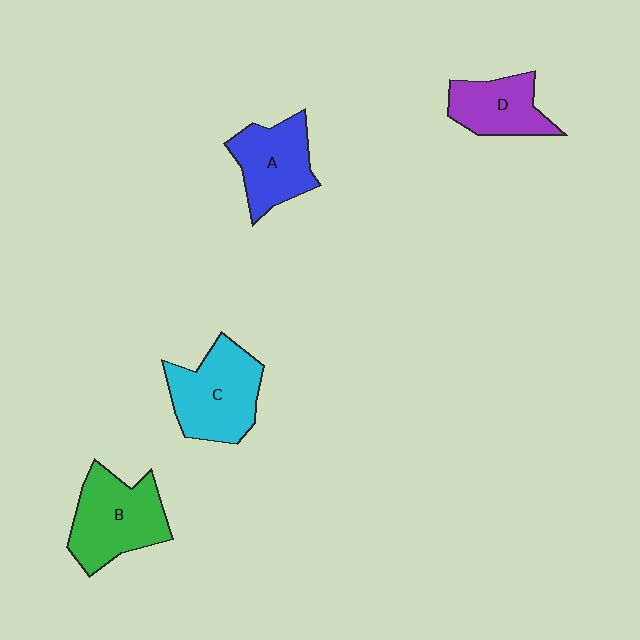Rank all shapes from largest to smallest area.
From largest to smallest: C (cyan), B (green), A (blue), D (purple).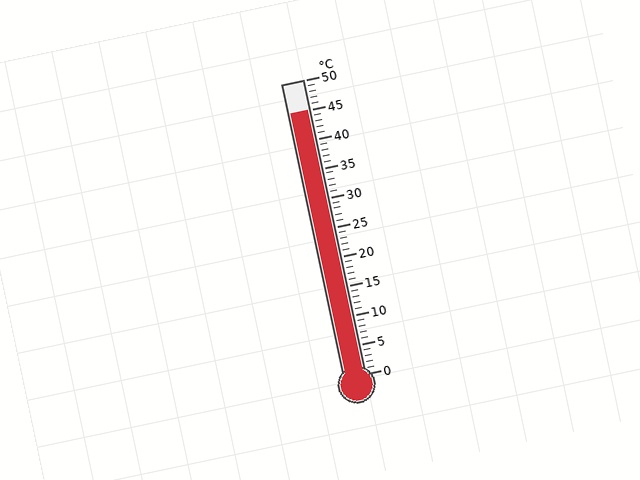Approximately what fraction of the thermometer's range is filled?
The thermometer is filled to approximately 90% of its range.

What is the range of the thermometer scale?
The thermometer scale ranges from 0°C to 50°C.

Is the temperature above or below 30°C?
The temperature is above 30°C.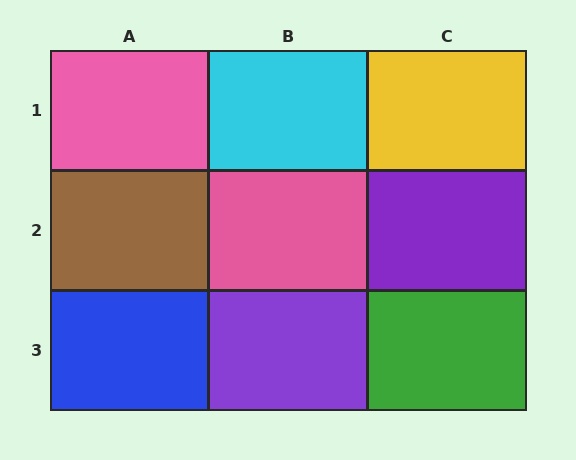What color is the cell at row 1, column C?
Yellow.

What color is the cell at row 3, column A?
Blue.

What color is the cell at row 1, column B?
Cyan.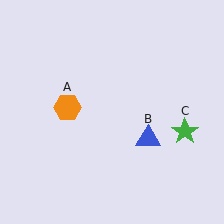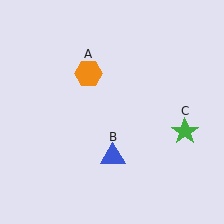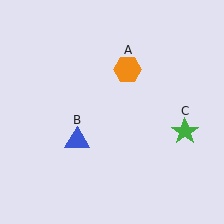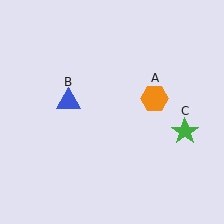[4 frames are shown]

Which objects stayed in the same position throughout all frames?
Green star (object C) remained stationary.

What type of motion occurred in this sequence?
The orange hexagon (object A), blue triangle (object B) rotated clockwise around the center of the scene.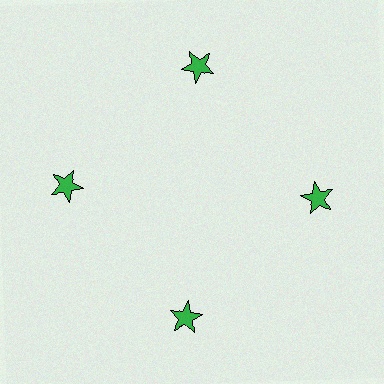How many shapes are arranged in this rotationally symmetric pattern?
There are 4 shapes, arranged in 4 groups of 1.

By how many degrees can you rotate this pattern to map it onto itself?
The pattern maps onto itself every 90 degrees of rotation.